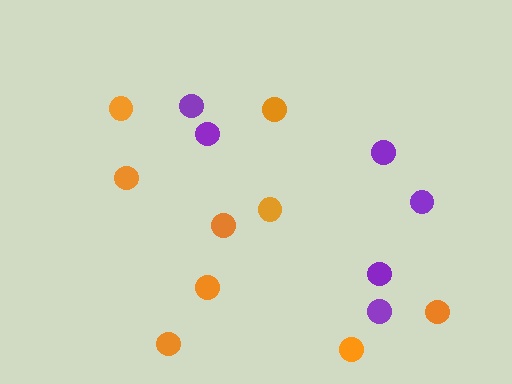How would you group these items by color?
There are 2 groups: one group of purple circles (6) and one group of orange circles (9).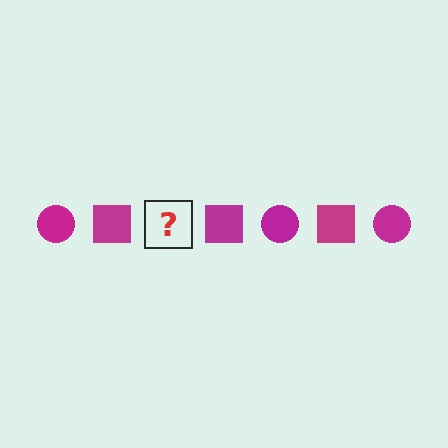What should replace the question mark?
The question mark should be replaced with a magenta circle.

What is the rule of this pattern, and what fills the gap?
The rule is that the pattern cycles through circle, square shapes in magenta. The gap should be filled with a magenta circle.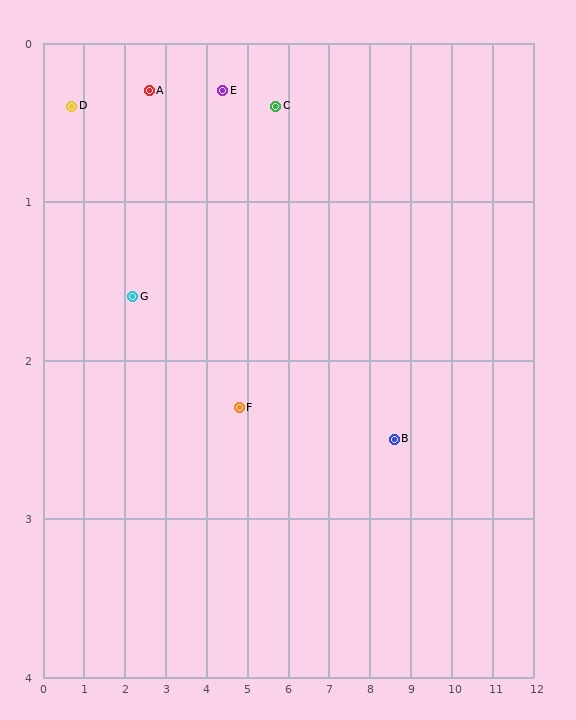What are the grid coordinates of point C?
Point C is at approximately (5.7, 0.4).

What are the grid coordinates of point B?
Point B is at approximately (8.6, 2.5).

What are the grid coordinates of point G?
Point G is at approximately (2.2, 1.6).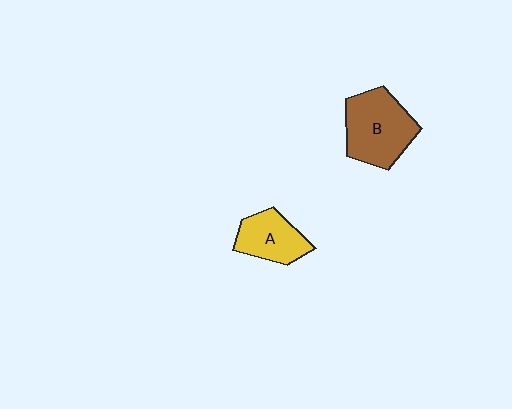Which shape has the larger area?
Shape B (brown).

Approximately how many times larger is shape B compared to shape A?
Approximately 1.5 times.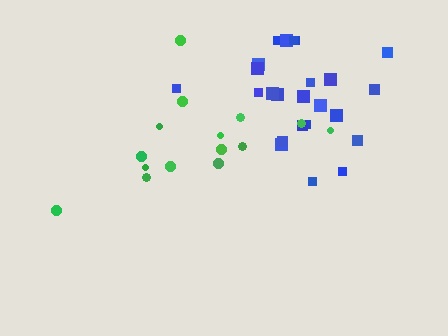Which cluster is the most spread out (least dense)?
Green.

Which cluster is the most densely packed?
Blue.